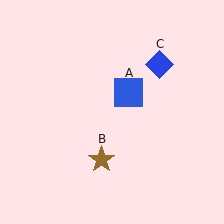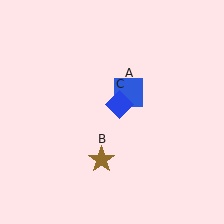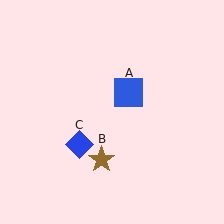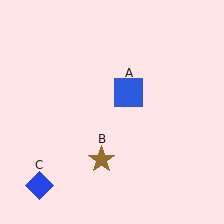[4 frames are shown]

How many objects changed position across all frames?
1 object changed position: blue diamond (object C).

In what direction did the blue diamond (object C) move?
The blue diamond (object C) moved down and to the left.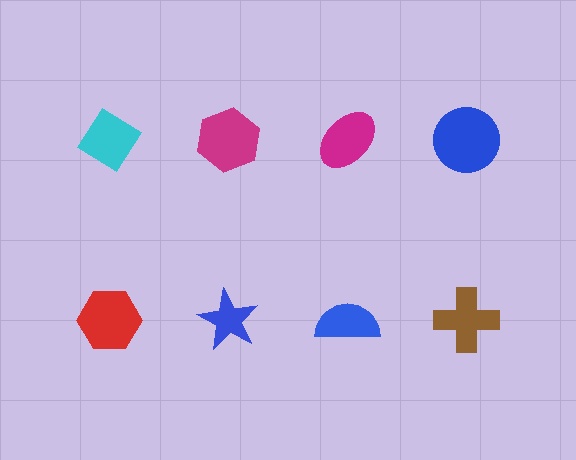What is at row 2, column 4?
A brown cross.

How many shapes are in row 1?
4 shapes.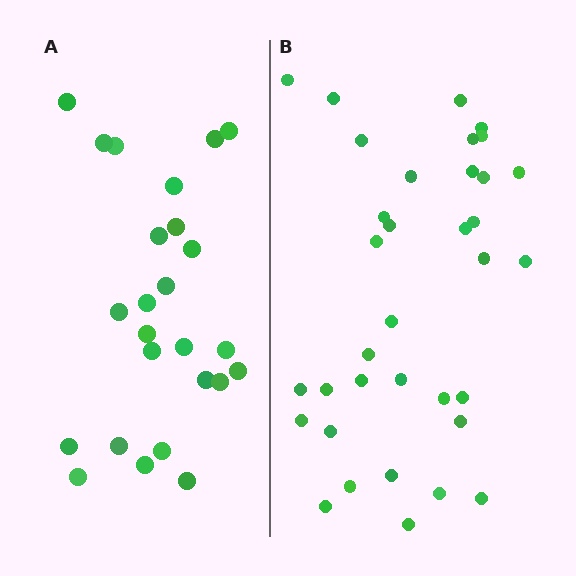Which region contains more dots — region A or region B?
Region B (the right region) has more dots.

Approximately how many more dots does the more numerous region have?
Region B has roughly 10 or so more dots than region A.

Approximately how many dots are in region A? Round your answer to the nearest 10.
About 20 dots. (The exact count is 25, which rounds to 20.)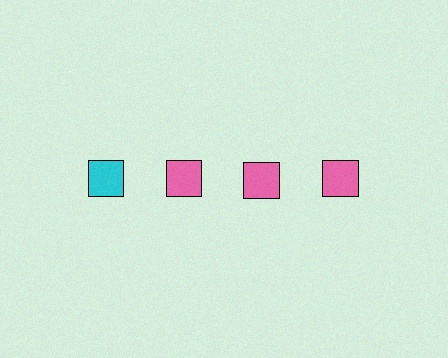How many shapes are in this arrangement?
There are 4 shapes arranged in a grid pattern.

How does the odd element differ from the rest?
It has a different color: cyan instead of pink.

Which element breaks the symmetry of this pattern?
The cyan square in the top row, leftmost column breaks the symmetry. All other shapes are pink squares.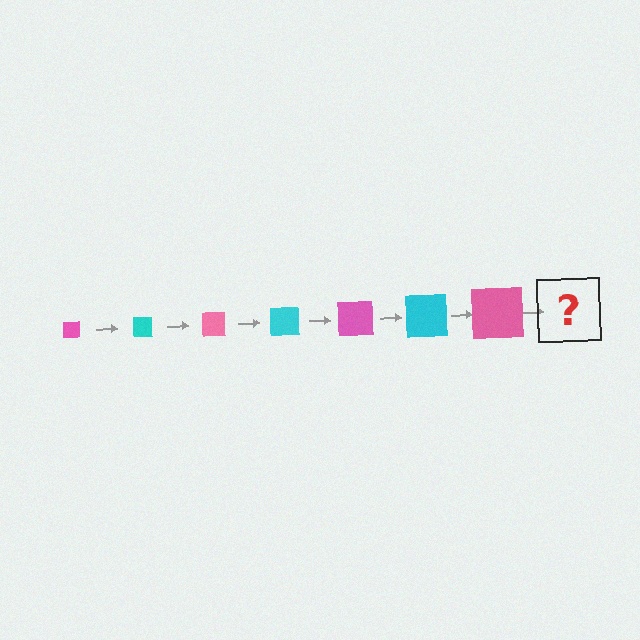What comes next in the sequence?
The next element should be a cyan square, larger than the previous one.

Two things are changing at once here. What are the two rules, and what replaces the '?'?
The two rules are that the square grows larger each step and the color cycles through pink and cyan. The '?' should be a cyan square, larger than the previous one.